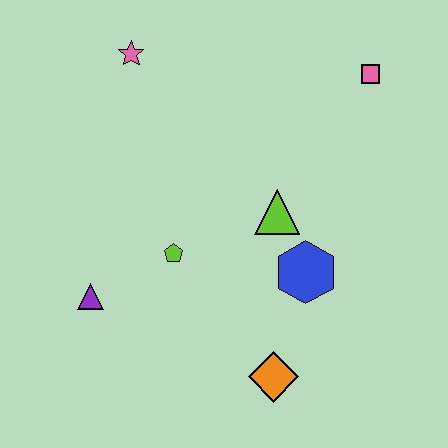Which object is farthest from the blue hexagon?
The pink star is farthest from the blue hexagon.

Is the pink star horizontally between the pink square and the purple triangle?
Yes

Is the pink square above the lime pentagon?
Yes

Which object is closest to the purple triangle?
The lime pentagon is closest to the purple triangle.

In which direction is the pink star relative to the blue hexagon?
The pink star is above the blue hexagon.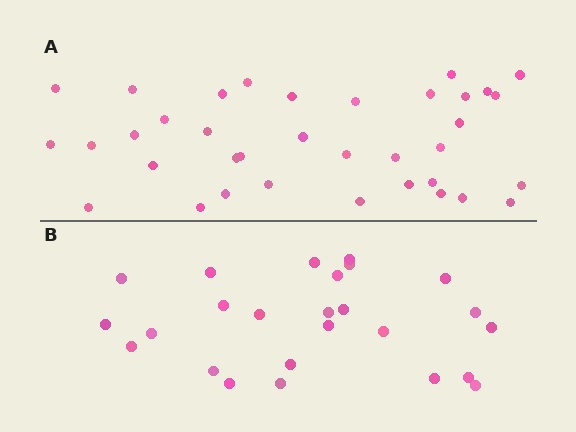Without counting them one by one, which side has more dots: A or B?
Region A (the top region) has more dots.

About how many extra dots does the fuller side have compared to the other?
Region A has roughly 12 or so more dots than region B.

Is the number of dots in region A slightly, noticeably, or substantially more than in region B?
Region A has noticeably more, but not dramatically so. The ratio is roughly 1.4 to 1.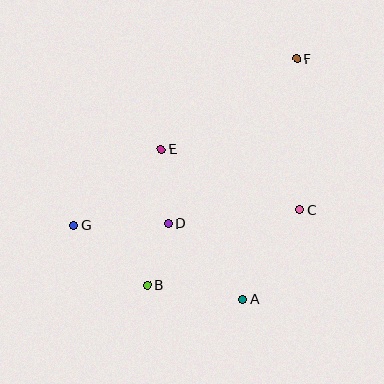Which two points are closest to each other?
Points B and D are closest to each other.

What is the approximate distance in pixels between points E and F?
The distance between E and F is approximately 162 pixels.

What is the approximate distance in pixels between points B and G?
The distance between B and G is approximately 95 pixels.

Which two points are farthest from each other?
Points F and G are farthest from each other.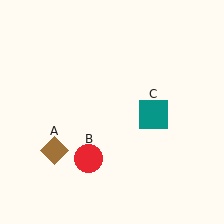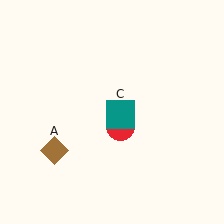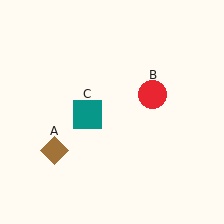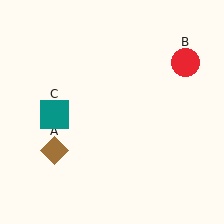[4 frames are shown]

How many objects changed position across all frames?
2 objects changed position: red circle (object B), teal square (object C).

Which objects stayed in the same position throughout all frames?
Brown diamond (object A) remained stationary.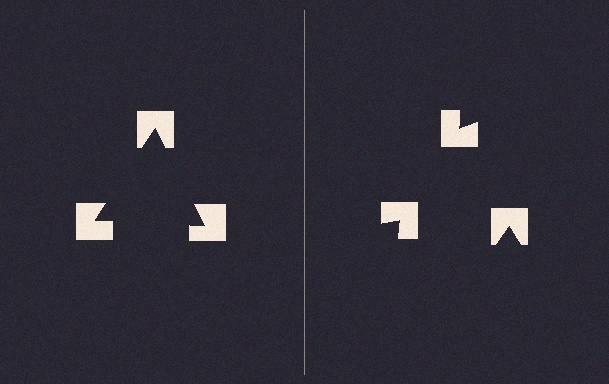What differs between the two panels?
The notched squares are positioned identically on both sides; only the wedge orientations differ. On the left they align to a triangle; on the right they are misaligned.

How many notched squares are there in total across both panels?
6 — 3 on each side.